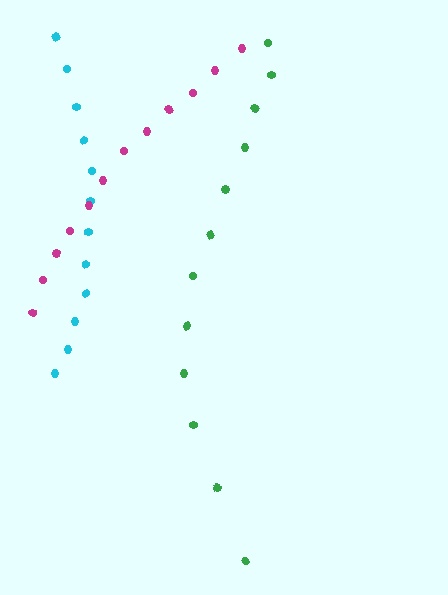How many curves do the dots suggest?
There are 3 distinct paths.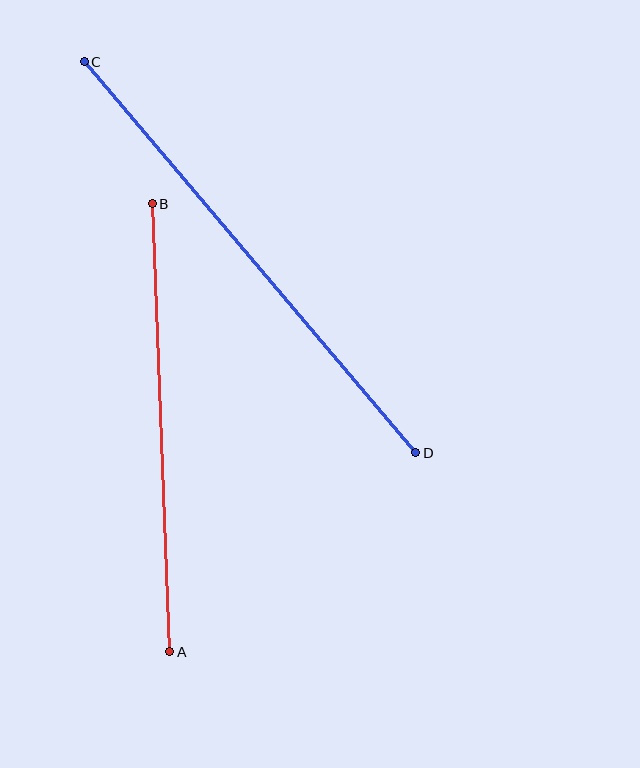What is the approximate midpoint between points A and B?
The midpoint is at approximately (161, 428) pixels.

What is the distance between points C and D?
The distance is approximately 513 pixels.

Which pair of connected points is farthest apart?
Points C and D are farthest apart.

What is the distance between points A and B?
The distance is approximately 448 pixels.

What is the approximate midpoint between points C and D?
The midpoint is at approximately (250, 257) pixels.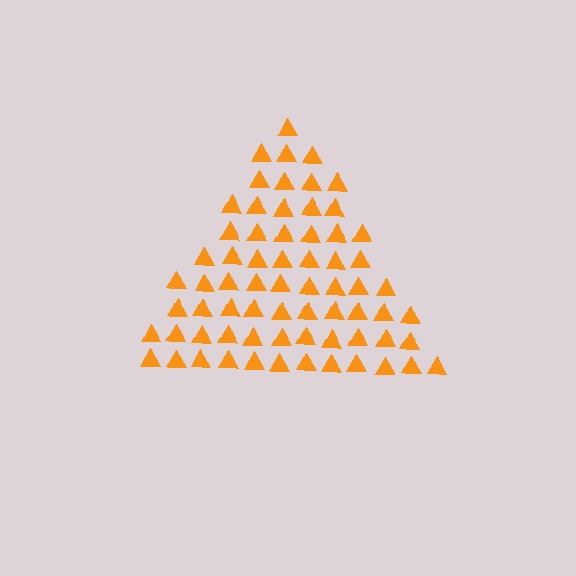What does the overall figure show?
The overall figure shows a triangle.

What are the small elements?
The small elements are triangles.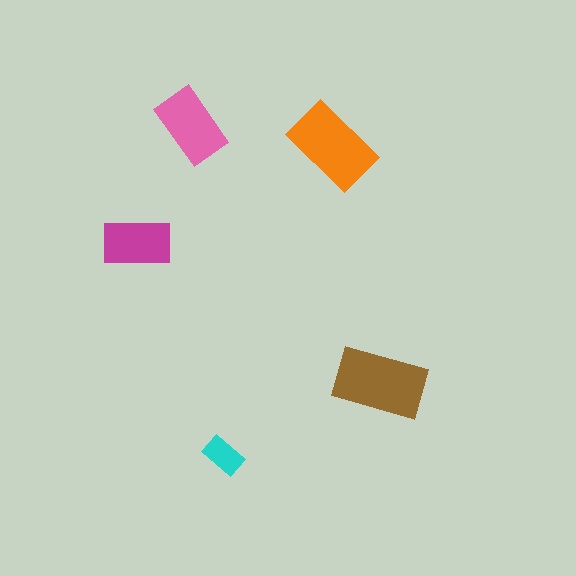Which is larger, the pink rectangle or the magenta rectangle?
The pink one.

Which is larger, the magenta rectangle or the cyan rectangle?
The magenta one.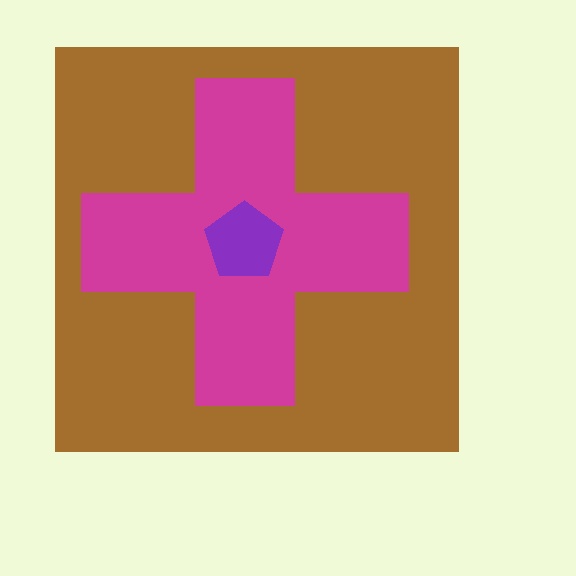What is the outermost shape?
The brown square.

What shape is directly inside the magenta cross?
The purple pentagon.